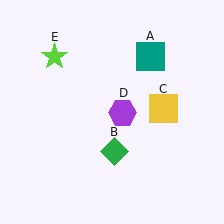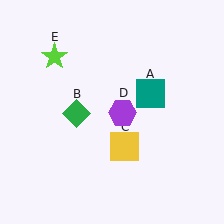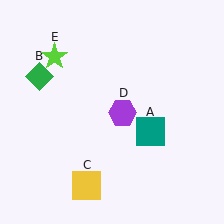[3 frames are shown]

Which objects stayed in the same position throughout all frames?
Purple hexagon (object D) and lime star (object E) remained stationary.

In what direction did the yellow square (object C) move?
The yellow square (object C) moved down and to the left.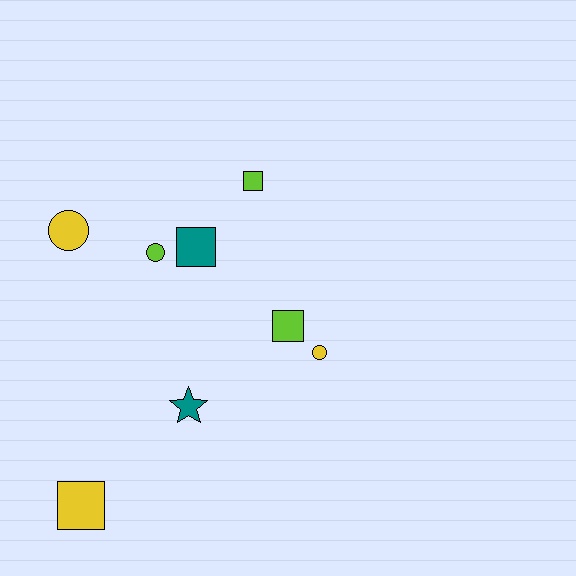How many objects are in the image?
There are 8 objects.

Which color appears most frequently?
Yellow, with 3 objects.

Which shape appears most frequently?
Square, with 4 objects.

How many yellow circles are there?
There are 2 yellow circles.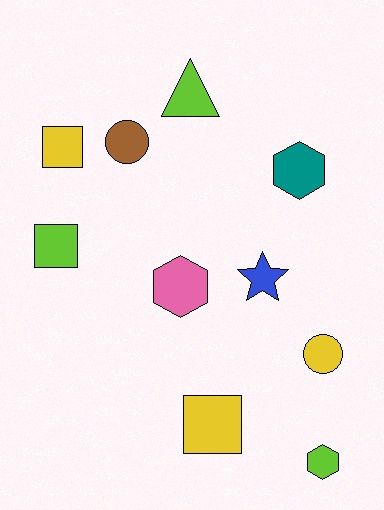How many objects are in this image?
There are 10 objects.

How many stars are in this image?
There is 1 star.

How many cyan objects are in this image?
There are no cyan objects.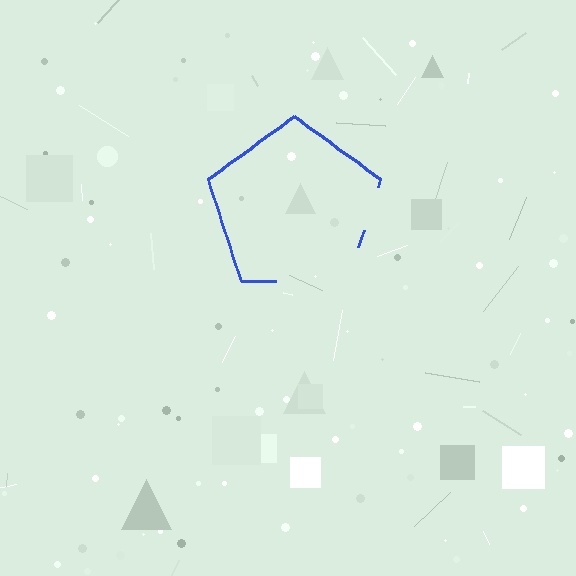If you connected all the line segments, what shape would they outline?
They would outline a pentagon.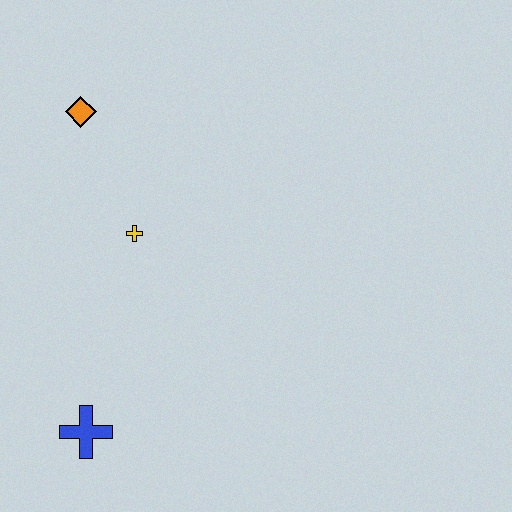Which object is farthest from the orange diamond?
The blue cross is farthest from the orange diamond.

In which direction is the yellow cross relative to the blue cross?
The yellow cross is above the blue cross.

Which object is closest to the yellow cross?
The orange diamond is closest to the yellow cross.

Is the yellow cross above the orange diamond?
No